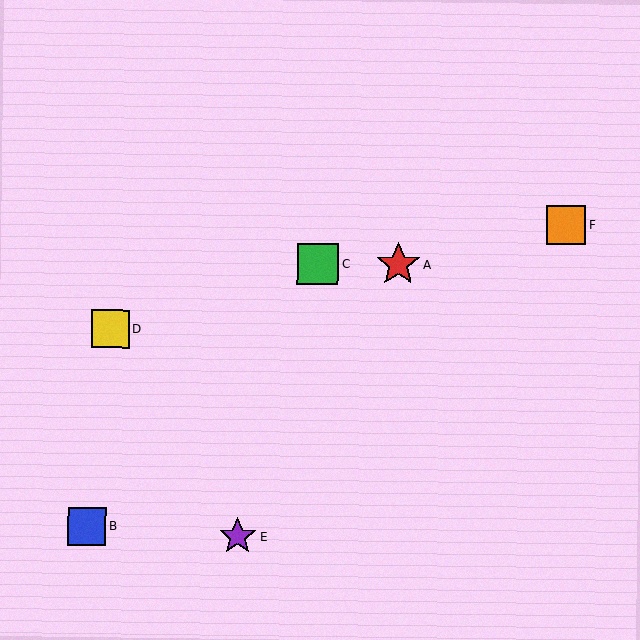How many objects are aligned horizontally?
2 objects (A, C) are aligned horizontally.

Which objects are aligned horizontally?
Objects A, C are aligned horizontally.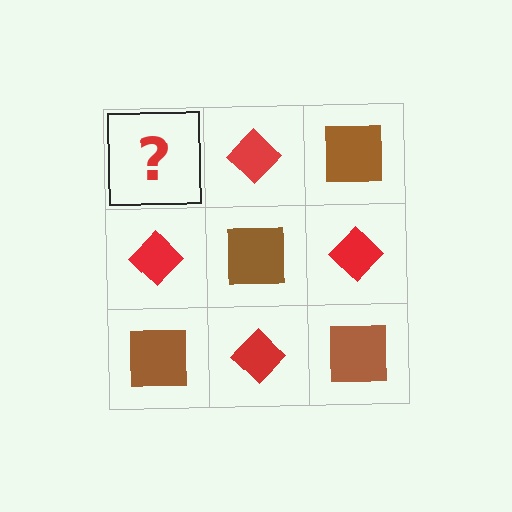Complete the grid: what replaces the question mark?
The question mark should be replaced with a brown square.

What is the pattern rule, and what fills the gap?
The rule is that it alternates brown square and red diamond in a checkerboard pattern. The gap should be filled with a brown square.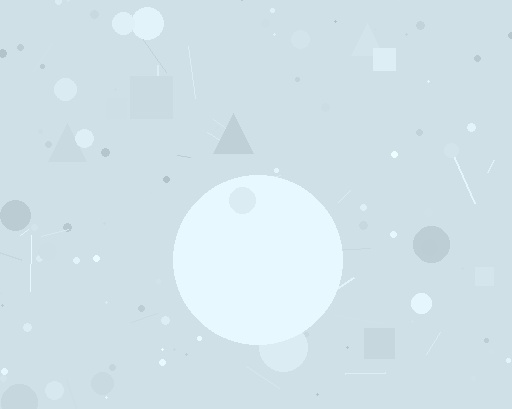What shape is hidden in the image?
A circle is hidden in the image.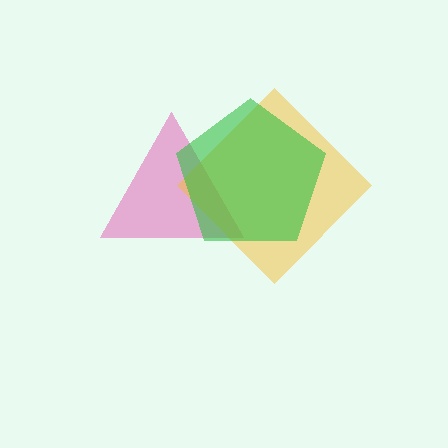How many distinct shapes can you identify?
There are 3 distinct shapes: a pink triangle, a yellow diamond, a green pentagon.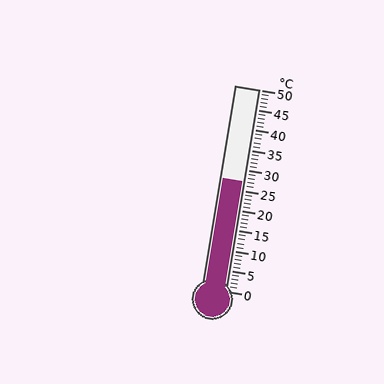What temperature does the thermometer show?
The thermometer shows approximately 27°C.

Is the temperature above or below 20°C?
The temperature is above 20°C.